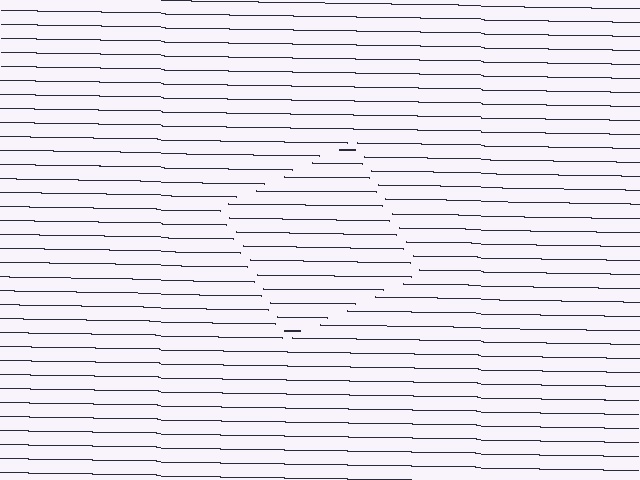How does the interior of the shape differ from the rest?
The interior of the shape contains the same grating, shifted by half a period — the contour is defined by the phase discontinuity where line-ends from the inner and outer gratings abut.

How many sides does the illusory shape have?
4 sides — the line-ends trace a square.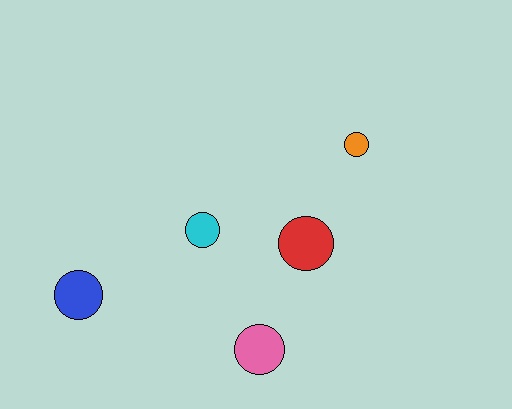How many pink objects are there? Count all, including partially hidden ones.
There is 1 pink object.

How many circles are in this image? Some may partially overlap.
There are 5 circles.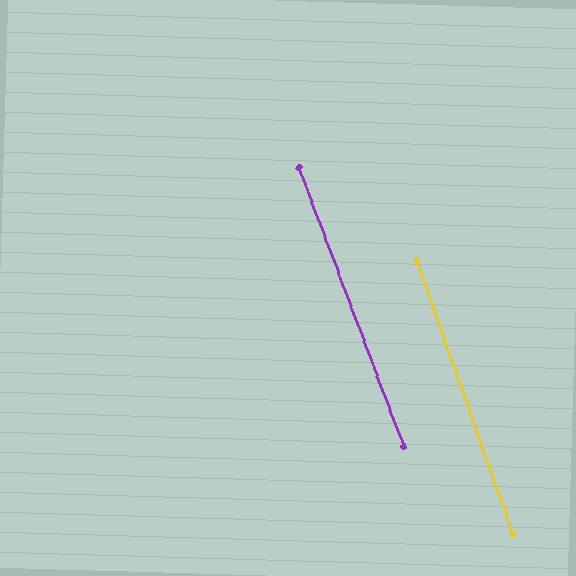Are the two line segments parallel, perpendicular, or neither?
Parallel — their directions differ by only 1.2°.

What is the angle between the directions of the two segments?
Approximately 1 degree.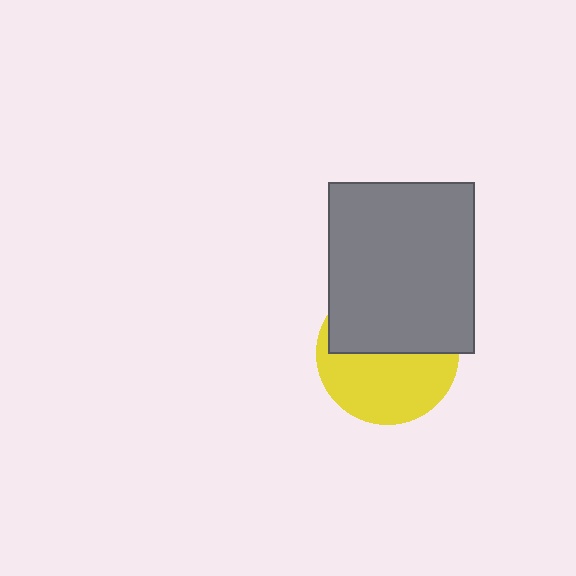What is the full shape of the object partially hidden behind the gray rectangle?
The partially hidden object is a yellow circle.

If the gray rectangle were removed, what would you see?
You would see the complete yellow circle.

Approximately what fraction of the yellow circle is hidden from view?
Roughly 48% of the yellow circle is hidden behind the gray rectangle.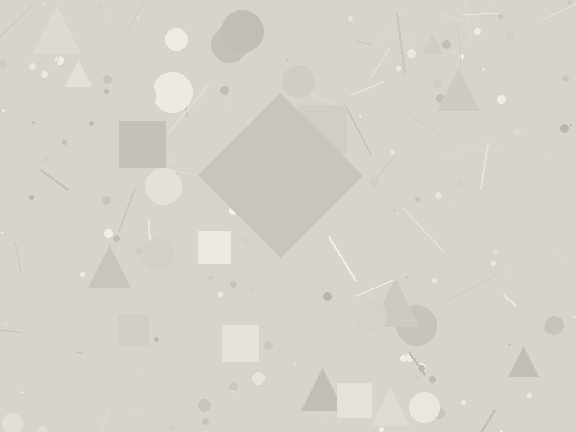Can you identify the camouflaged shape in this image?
The camouflaged shape is a diamond.